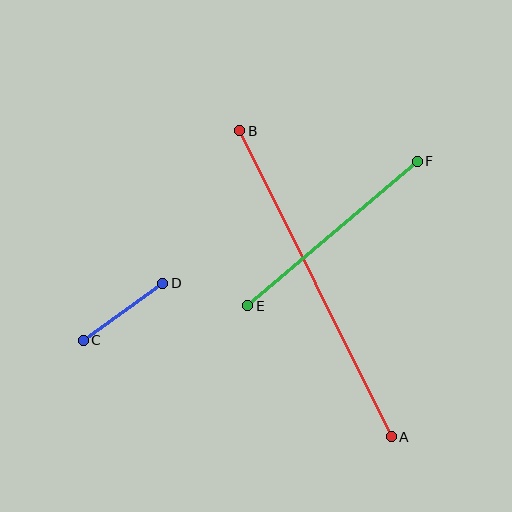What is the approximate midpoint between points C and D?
The midpoint is at approximately (123, 312) pixels.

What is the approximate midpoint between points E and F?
The midpoint is at approximately (333, 233) pixels.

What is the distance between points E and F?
The distance is approximately 223 pixels.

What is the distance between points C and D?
The distance is approximately 98 pixels.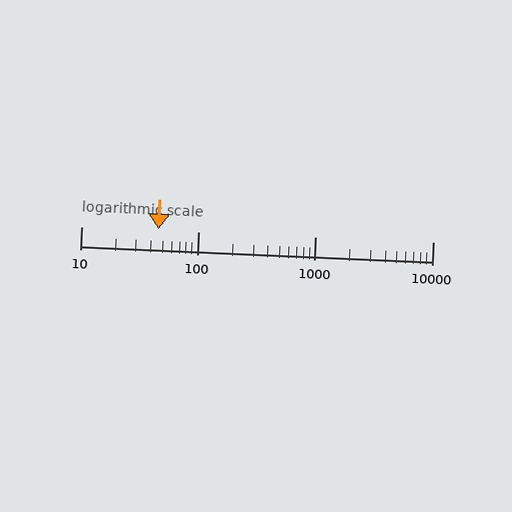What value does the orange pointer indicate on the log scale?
The pointer indicates approximately 46.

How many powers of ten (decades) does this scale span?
The scale spans 3 decades, from 10 to 10000.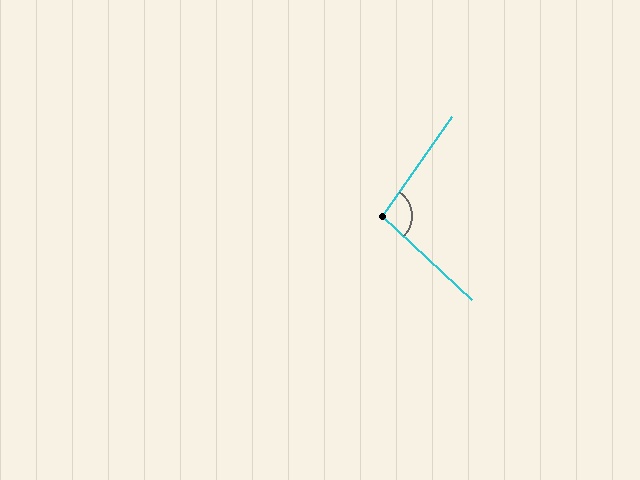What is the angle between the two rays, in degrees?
Approximately 98 degrees.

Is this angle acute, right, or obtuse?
It is obtuse.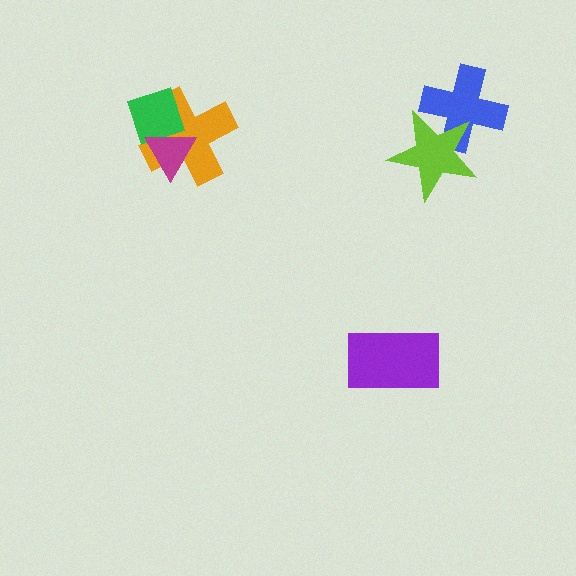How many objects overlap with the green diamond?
2 objects overlap with the green diamond.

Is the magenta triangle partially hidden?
No, no other shape covers it.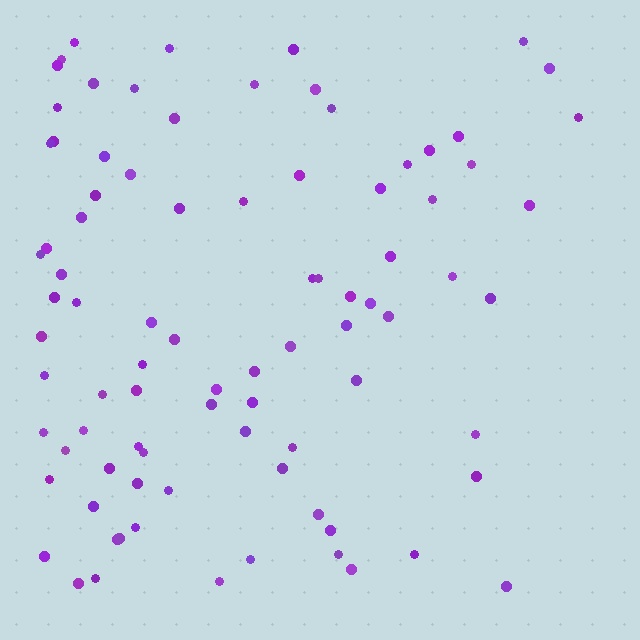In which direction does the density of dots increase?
From right to left, with the left side densest.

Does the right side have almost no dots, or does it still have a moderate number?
Still a moderate number, just noticeably fewer than the left.